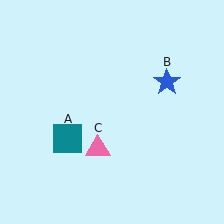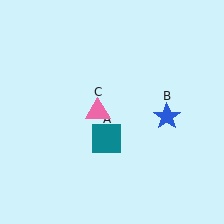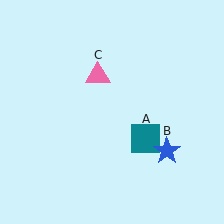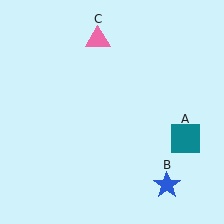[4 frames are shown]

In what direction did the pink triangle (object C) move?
The pink triangle (object C) moved up.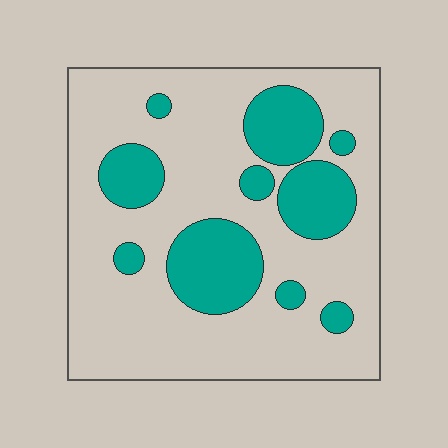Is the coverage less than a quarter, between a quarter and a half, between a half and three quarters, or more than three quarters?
Between a quarter and a half.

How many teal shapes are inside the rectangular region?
10.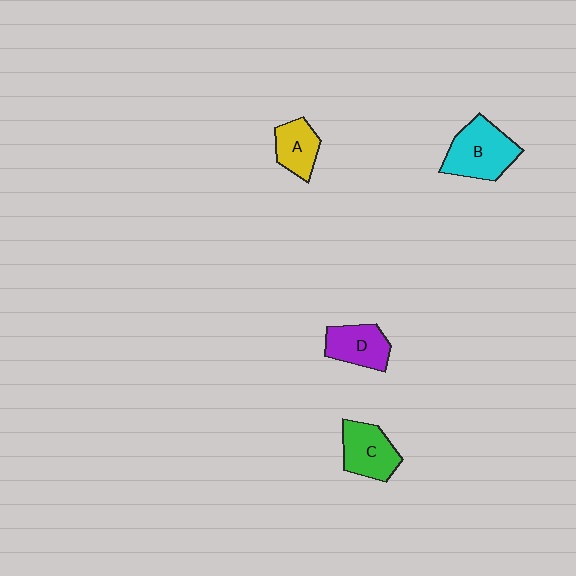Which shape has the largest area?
Shape B (cyan).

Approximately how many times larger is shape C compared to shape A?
Approximately 1.3 times.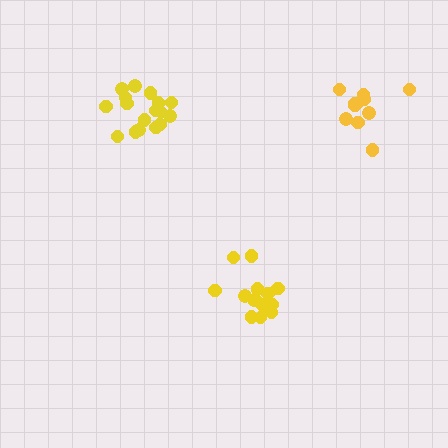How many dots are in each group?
Group 1: 17 dots, Group 2: 17 dots, Group 3: 11 dots (45 total).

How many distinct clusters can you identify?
There are 3 distinct clusters.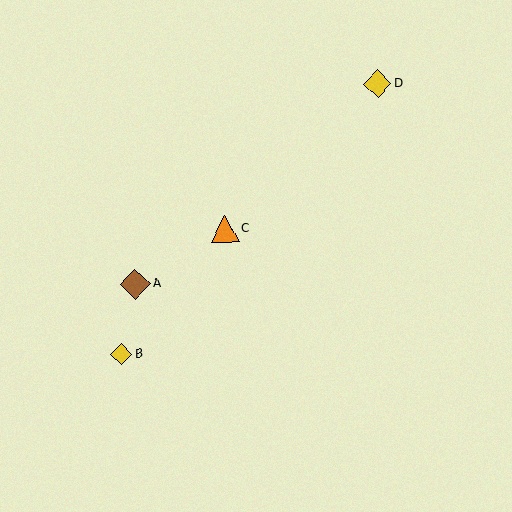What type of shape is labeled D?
Shape D is a yellow diamond.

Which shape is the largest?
The brown diamond (labeled A) is the largest.